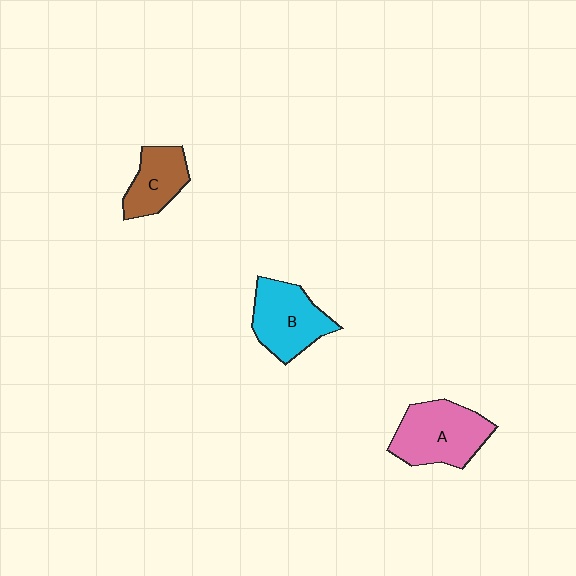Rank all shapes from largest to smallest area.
From largest to smallest: A (pink), B (cyan), C (brown).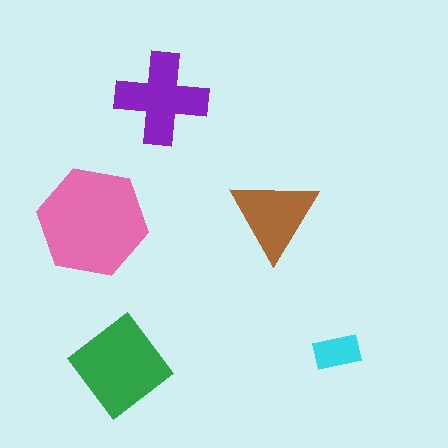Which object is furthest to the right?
The cyan rectangle is rightmost.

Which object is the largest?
The pink hexagon.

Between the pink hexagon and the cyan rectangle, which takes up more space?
The pink hexagon.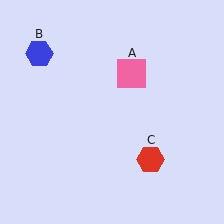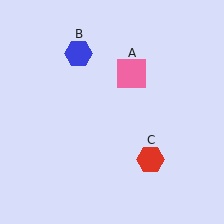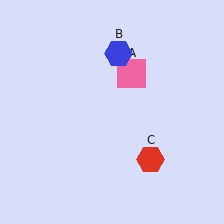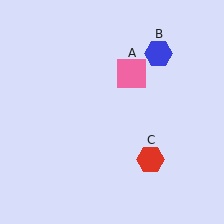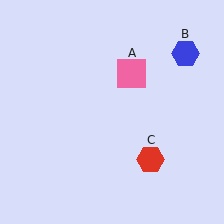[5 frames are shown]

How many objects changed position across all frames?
1 object changed position: blue hexagon (object B).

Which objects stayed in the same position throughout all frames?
Pink square (object A) and red hexagon (object C) remained stationary.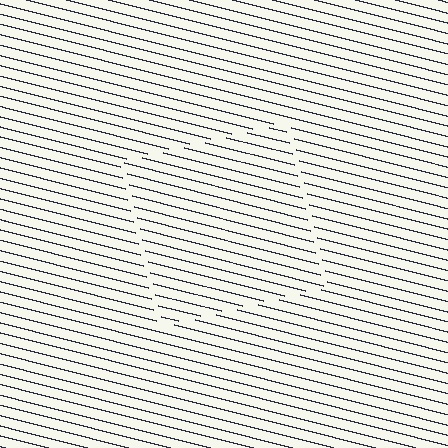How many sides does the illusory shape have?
4 sides — the line-ends trace a square.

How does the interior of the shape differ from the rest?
The interior of the shape contains the same grating, shifted by half a period — the contour is defined by the phase discontinuity where line-ends from the inner and outer gratings abut.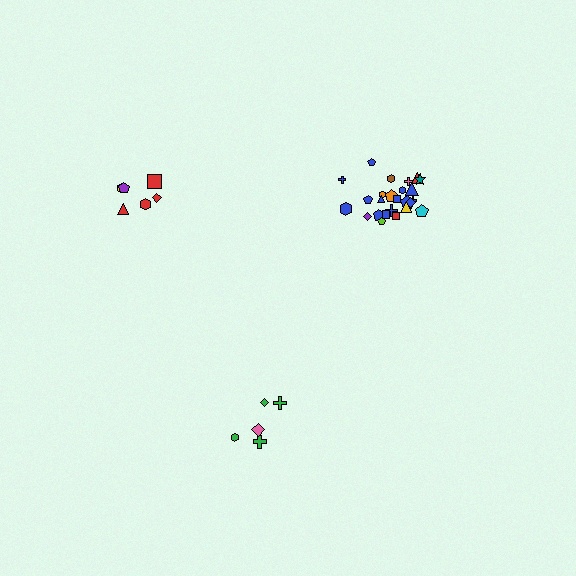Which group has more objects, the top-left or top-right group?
The top-right group.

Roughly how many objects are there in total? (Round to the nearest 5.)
Roughly 35 objects in total.